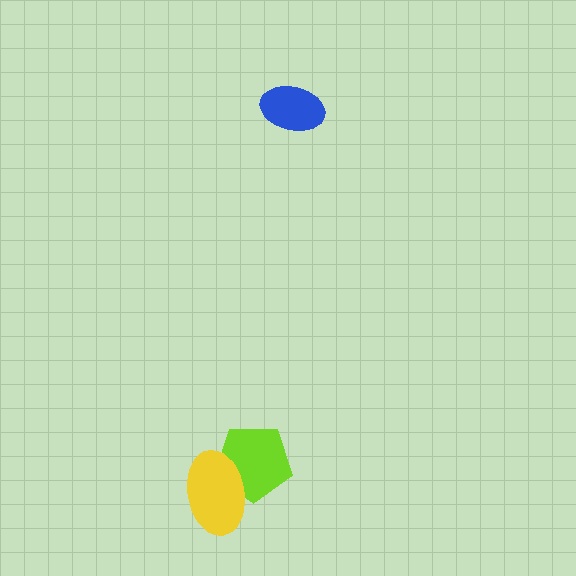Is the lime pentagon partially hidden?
Yes, it is partially covered by another shape.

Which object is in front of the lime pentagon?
The yellow ellipse is in front of the lime pentagon.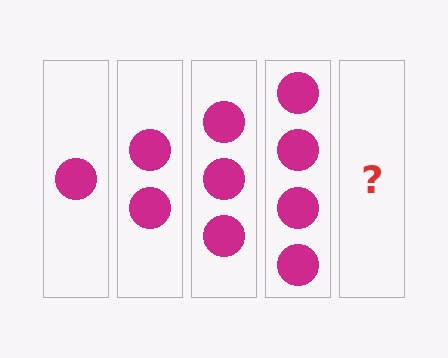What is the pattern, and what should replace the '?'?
The pattern is that each step adds one more circle. The '?' should be 5 circles.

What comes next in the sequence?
The next element should be 5 circles.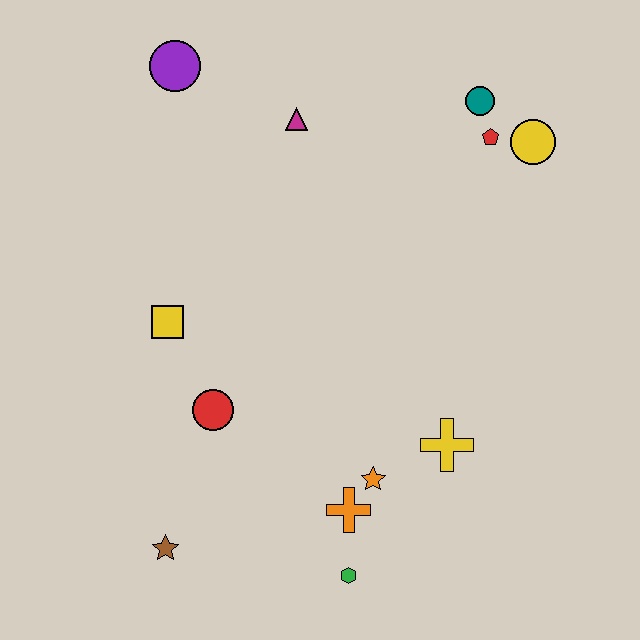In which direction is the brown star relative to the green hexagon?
The brown star is to the left of the green hexagon.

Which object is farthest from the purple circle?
The green hexagon is farthest from the purple circle.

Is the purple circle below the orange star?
No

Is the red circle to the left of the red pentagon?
Yes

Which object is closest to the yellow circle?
The red pentagon is closest to the yellow circle.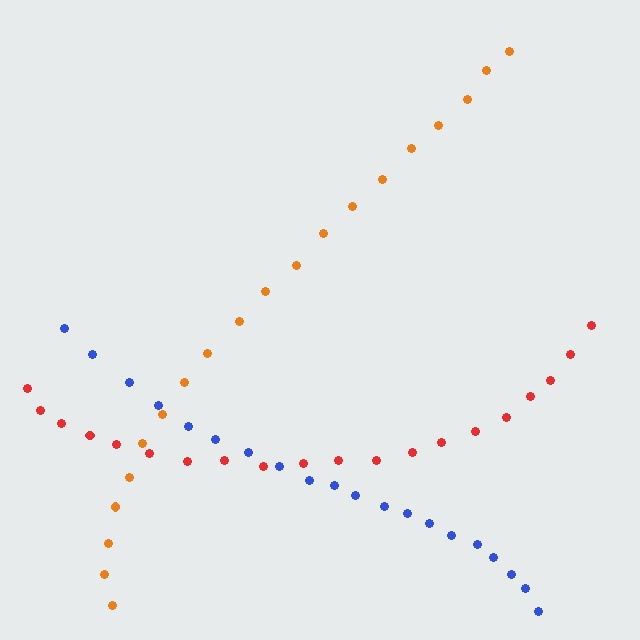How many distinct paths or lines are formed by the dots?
There are 3 distinct paths.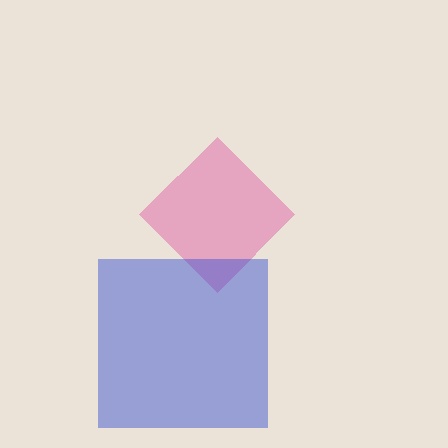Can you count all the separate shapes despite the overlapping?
Yes, there are 2 separate shapes.